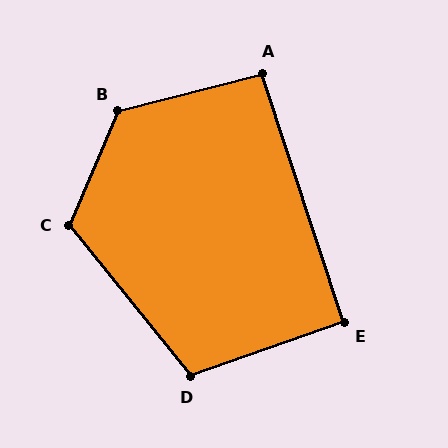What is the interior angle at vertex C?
Approximately 118 degrees (obtuse).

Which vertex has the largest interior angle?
B, at approximately 127 degrees.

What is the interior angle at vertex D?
Approximately 110 degrees (obtuse).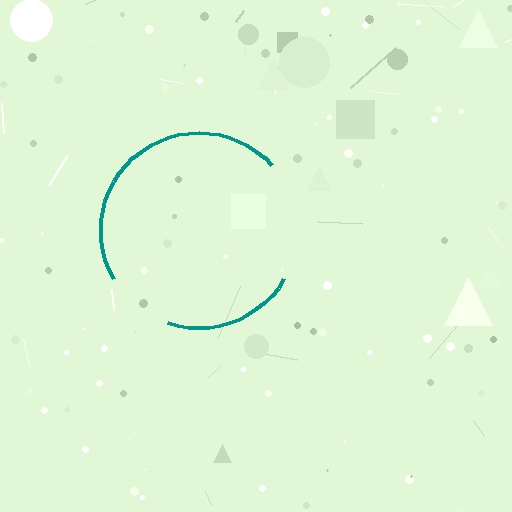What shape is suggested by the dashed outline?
The dashed outline suggests a circle.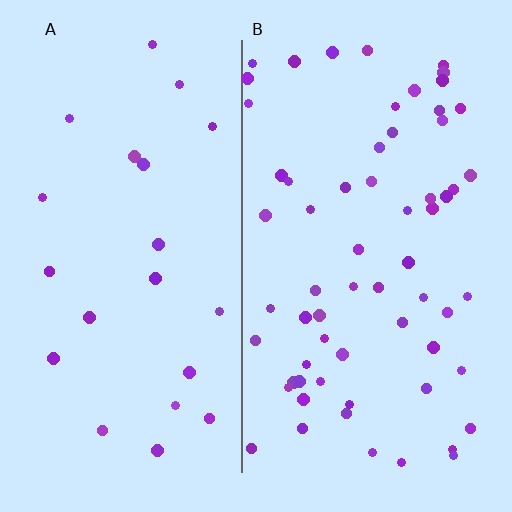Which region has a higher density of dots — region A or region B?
B (the right).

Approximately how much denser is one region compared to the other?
Approximately 3.0× — region B over region A.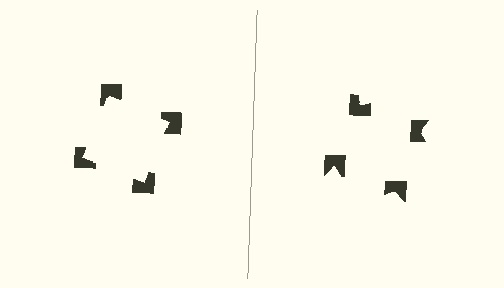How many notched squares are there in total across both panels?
8 — 4 on each side.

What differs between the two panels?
The notched squares are positioned identically on both sides; only the wedge orientations differ. On the left they align to a square; on the right they are misaligned.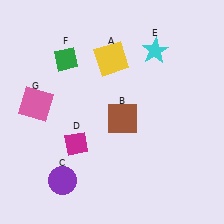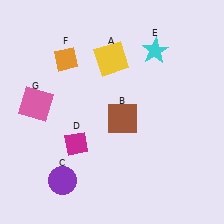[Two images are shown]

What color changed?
The diamond (F) changed from green in Image 1 to orange in Image 2.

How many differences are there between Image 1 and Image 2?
There is 1 difference between the two images.